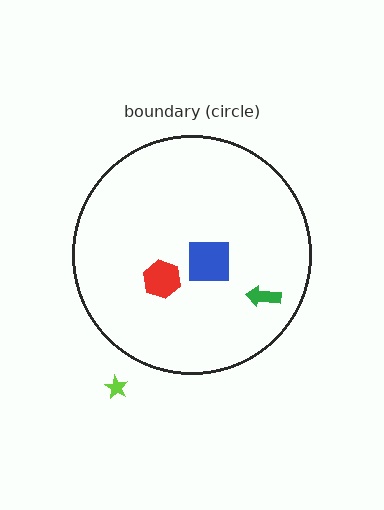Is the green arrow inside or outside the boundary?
Inside.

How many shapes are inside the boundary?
3 inside, 1 outside.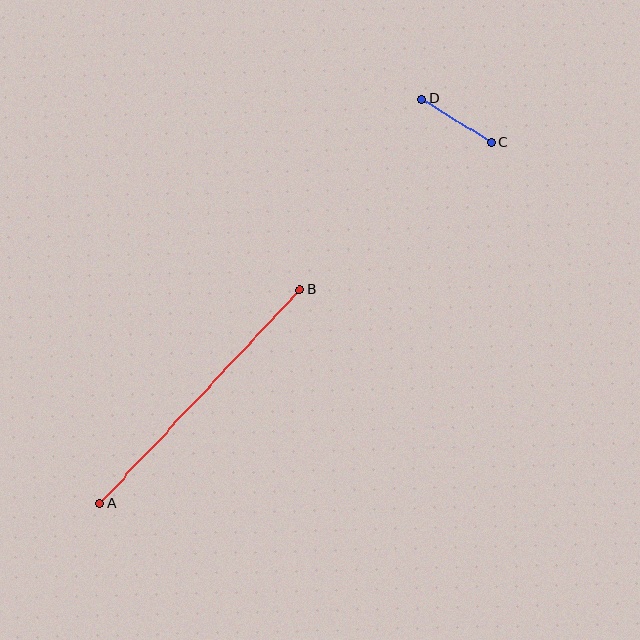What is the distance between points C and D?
The distance is approximately 82 pixels.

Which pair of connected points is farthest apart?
Points A and B are farthest apart.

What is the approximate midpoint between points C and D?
The midpoint is at approximately (456, 121) pixels.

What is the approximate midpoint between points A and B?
The midpoint is at approximately (200, 397) pixels.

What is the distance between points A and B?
The distance is approximately 293 pixels.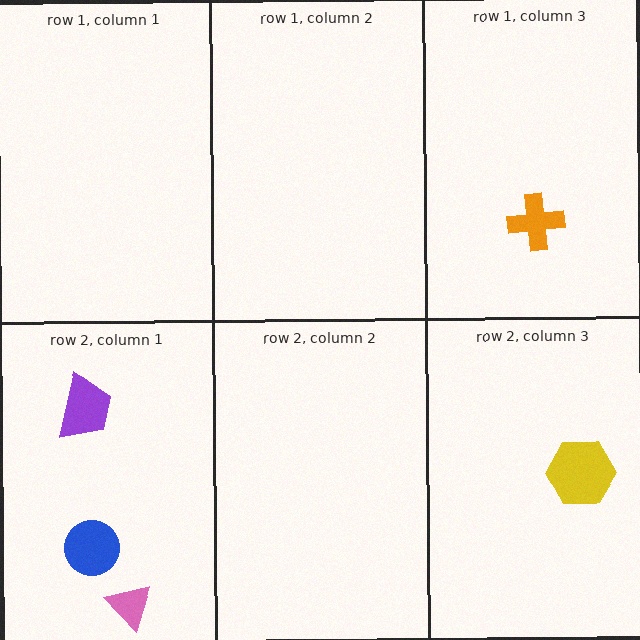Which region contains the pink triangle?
The row 2, column 1 region.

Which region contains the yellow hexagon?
The row 2, column 3 region.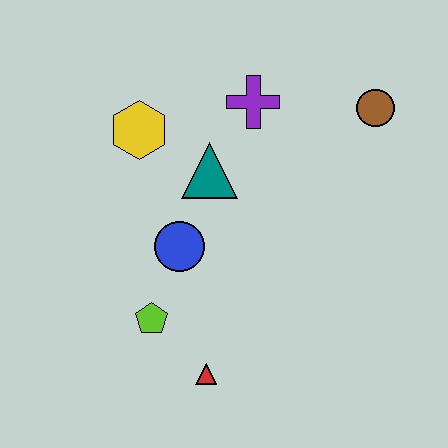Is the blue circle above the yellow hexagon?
No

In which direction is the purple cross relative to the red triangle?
The purple cross is above the red triangle.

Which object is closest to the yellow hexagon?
The teal triangle is closest to the yellow hexagon.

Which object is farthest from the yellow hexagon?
The red triangle is farthest from the yellow hexagon.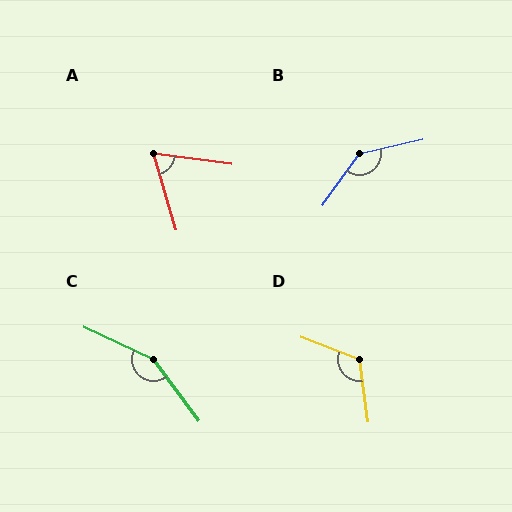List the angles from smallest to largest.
A (67°), D (119°), B (139°), C (152°).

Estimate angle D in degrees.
Approximately 119 degrees.